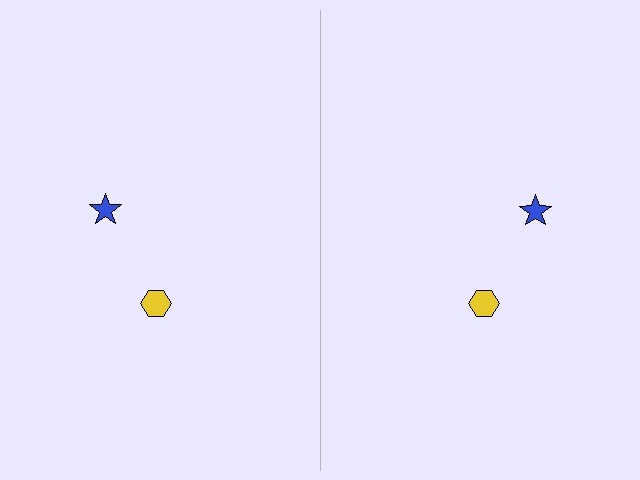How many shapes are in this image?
There are 4 shapes in this image.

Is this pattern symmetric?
Yes, this pattern has bilateral (reflection) symmetry.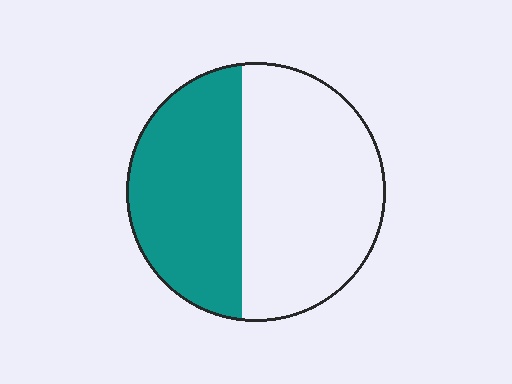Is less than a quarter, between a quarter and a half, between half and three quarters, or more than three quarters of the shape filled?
Between a quarter and a half.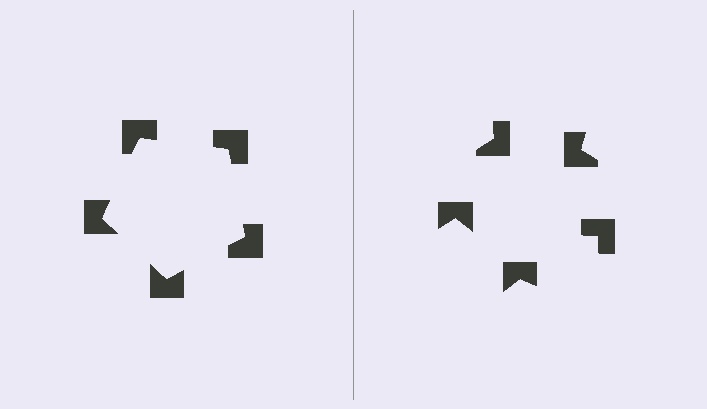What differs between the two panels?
The notched squares are positioned identically on both sides; only the wedge orientations differ. On the left they align to a pentagon; on the right they are misaligned.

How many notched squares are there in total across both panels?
10 — 5 on each side.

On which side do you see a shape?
An illusory pentagon appears on the left side. On the right side the wedge cuts are rotated, so no coherent shape forms.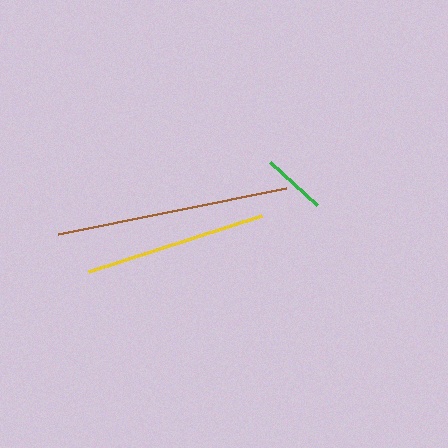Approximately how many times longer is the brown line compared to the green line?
The brown line is approximately 3.6 times the length of the green line.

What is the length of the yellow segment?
The yellow segment is approximately 182 pixels long.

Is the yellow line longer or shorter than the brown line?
The brown line is longer than the yellow line.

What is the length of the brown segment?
The brown segment is approximately 232 pixels long.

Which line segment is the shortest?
The green line is the shortest at approximately 64 pixels.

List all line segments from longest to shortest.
From longest to shortest: brown, yellow, green.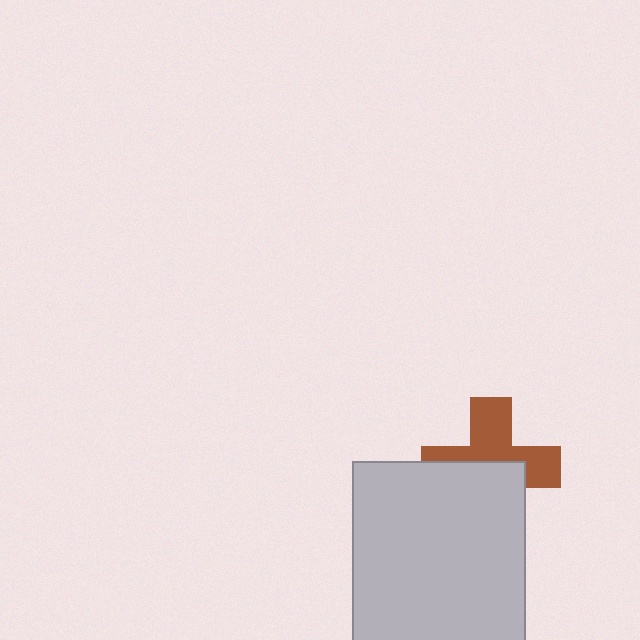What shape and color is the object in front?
The object in front is a light gray rectangle.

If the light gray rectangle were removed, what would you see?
You would see the complete brown cross.